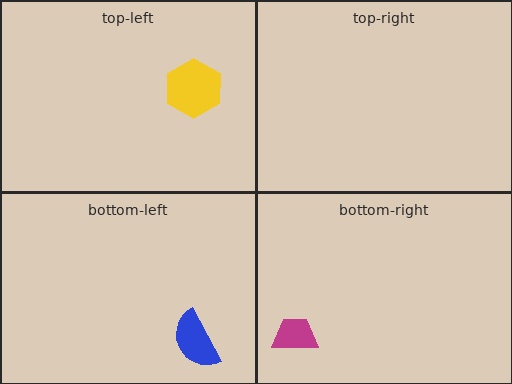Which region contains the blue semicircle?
The bottom-left region.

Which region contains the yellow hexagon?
The top-left region.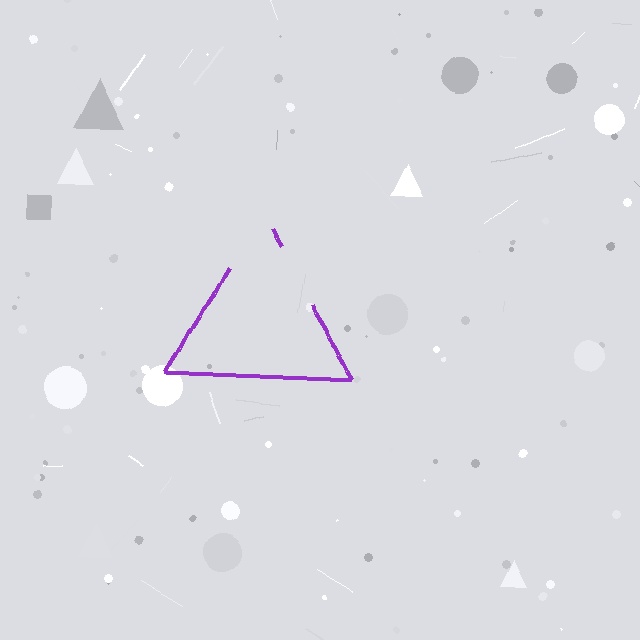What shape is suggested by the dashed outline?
The dashed outline suggests a triangle.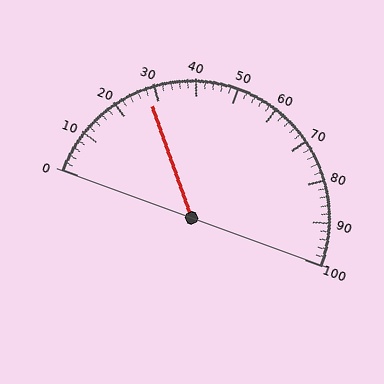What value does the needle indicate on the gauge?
The needle indicates approximately 28.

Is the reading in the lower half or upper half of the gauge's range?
The reading is in the lower half of the range (0 to 100).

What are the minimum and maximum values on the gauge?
The gauge ranges from 0 to 100.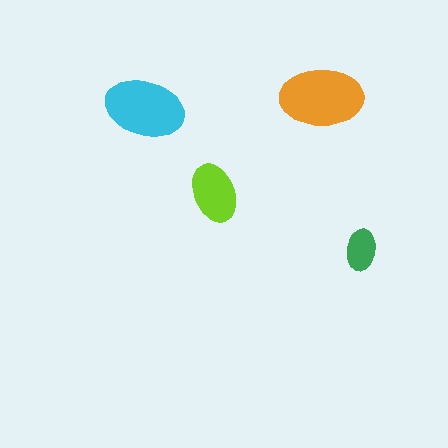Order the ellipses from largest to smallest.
the orange one, the cyan one, the lime one, the green one.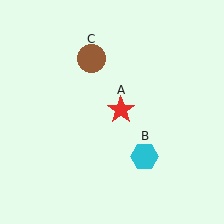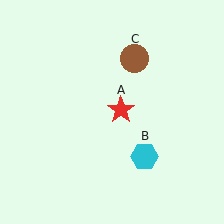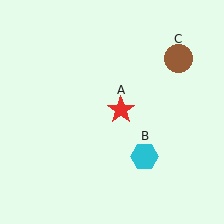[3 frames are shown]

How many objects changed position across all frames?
1 object changed position: brown circle (object C).